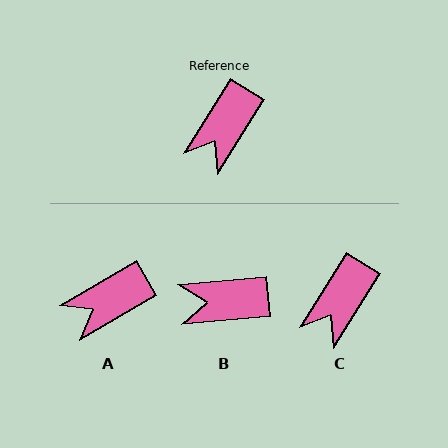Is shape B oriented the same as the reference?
No, it is off by about 53 degrees.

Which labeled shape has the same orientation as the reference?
C.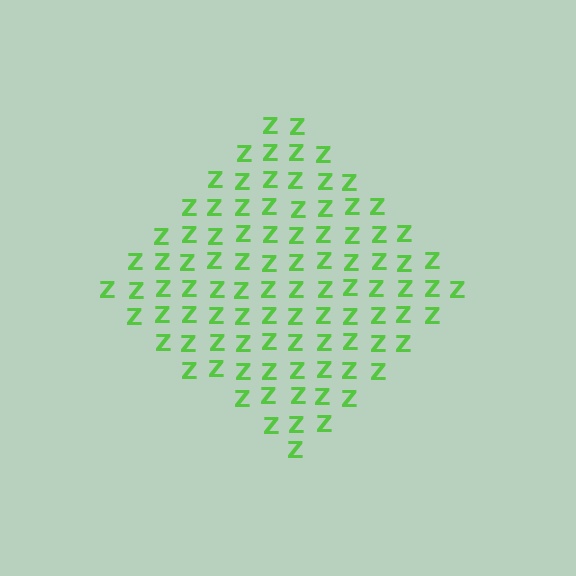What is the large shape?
The large shape is a diamond.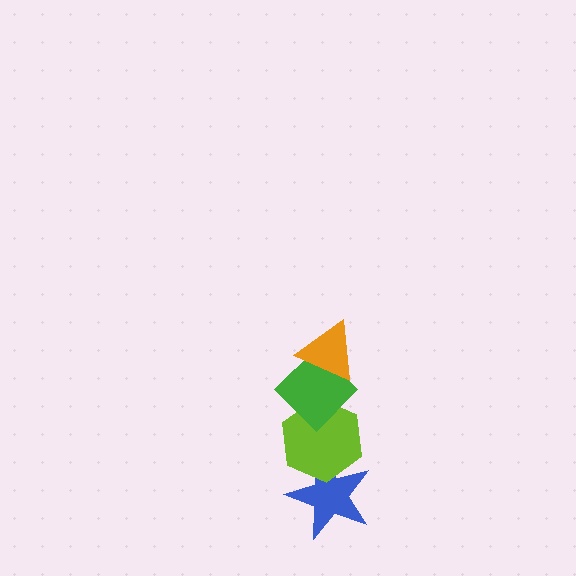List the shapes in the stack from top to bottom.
From top to bottom: the orange triangle, the green diamond, the lime hexagon, the blue star.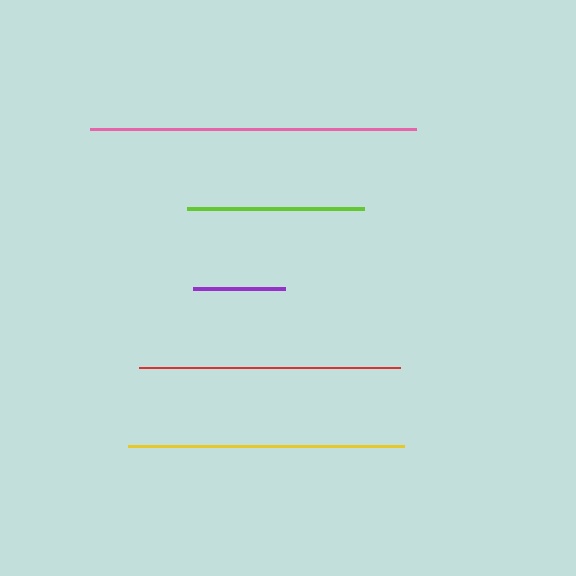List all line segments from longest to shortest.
From longest to shortest: pink, yellow, red, lime, purple.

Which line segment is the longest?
The pink line is the longest at approximately 327 pixels.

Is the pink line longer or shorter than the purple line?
The pink line is longer than the purple line.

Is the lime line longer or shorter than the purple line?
The lime line is longer than the purple line.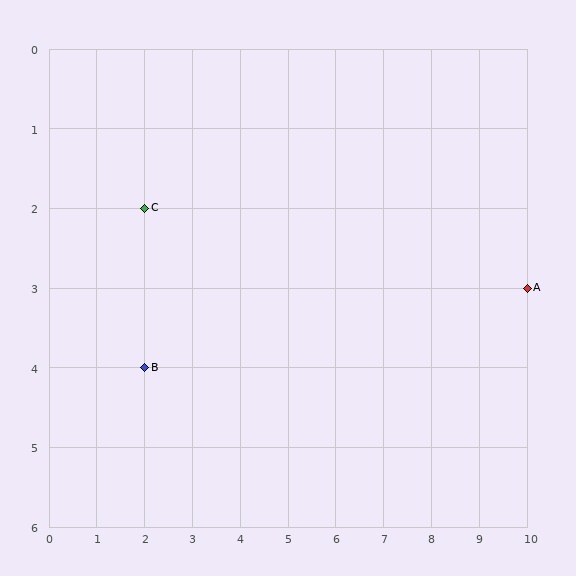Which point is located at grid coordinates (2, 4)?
Point B is at (2, 4).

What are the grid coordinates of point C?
Point C is at grid coordinates (2, 2).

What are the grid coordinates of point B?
Point B is at grid coordinates (2, 4).